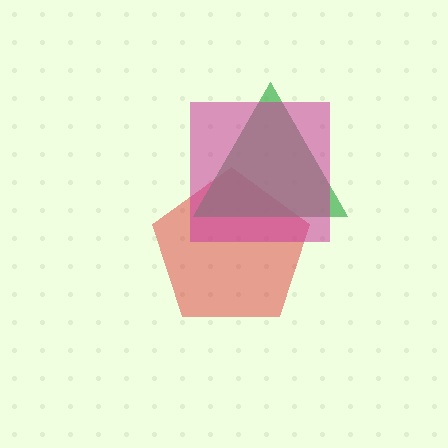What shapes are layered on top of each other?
The layered shapes are: a red pentagon, a green triangle, a magenta square.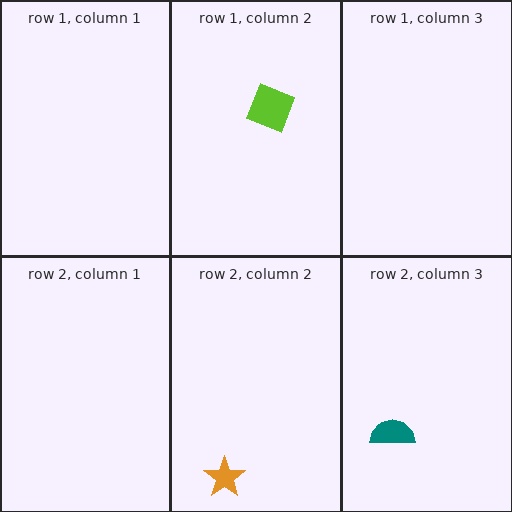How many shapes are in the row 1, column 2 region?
1.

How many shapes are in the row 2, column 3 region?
1.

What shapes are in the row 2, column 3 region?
The teal semicircle.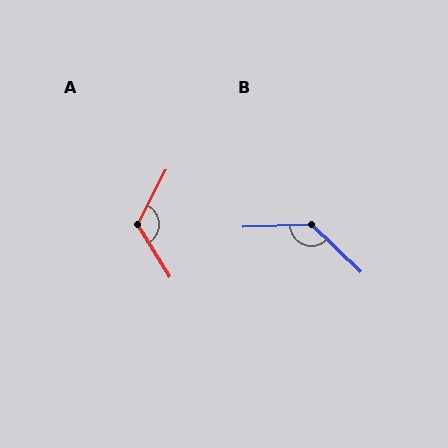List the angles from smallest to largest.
A (120°), B (134°).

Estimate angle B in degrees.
Approximately 134 degrees.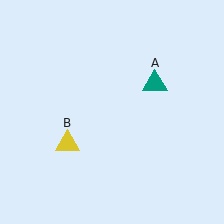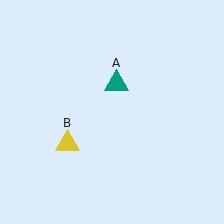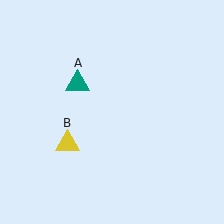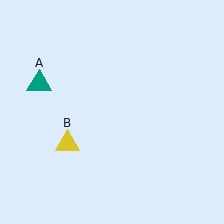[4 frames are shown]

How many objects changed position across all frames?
1 object changed position: teal triangle (object A).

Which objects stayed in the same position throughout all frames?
Yellow triangle (object B) remained stationary.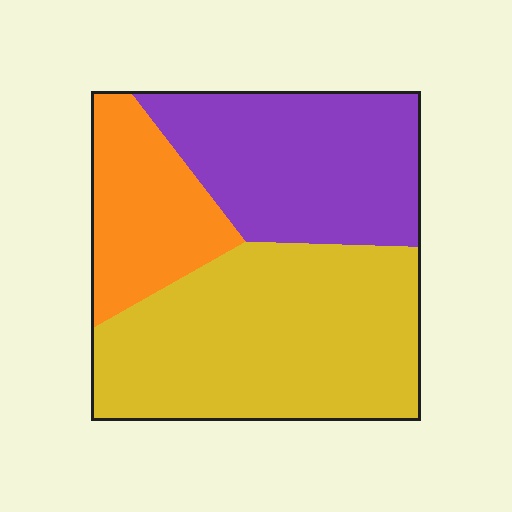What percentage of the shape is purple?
Purple covers about 35% of the shape.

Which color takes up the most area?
Yellow, at roughly 50%.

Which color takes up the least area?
Orange, at roughly 20%.